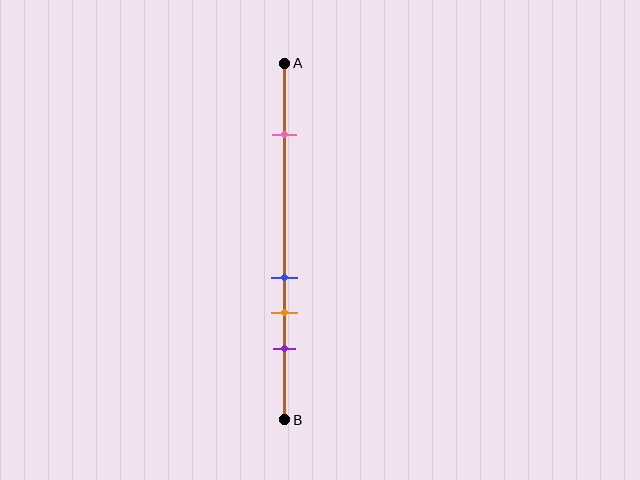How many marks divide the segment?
There are 4 marks dividing the segment.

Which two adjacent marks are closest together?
The blue and orange marks are the closest adjacent pair.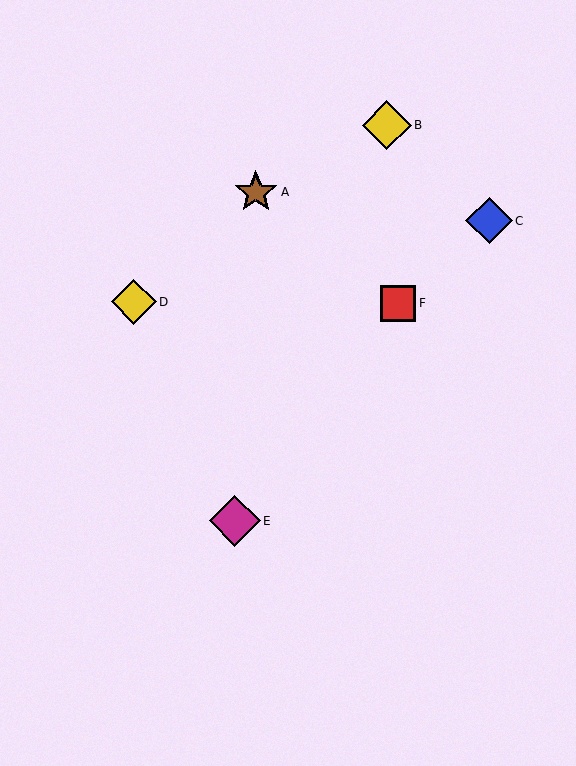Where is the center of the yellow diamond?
The center of the yellow diamond is at (387, 125).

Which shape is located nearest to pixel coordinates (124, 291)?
The yellow diamond (labeled D) at (134, 302) is nearest to that location.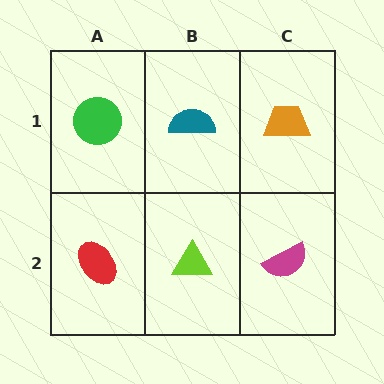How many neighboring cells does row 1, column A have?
2.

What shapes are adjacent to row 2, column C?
An orange trapezoid (row 1, column C), a lime triangle (row 2, column B).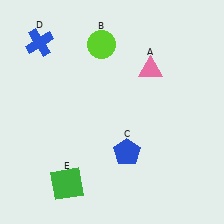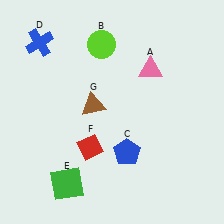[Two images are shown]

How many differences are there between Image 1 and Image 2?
There are 2 differences between the two images.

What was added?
A red diamond (F), a brown triangle (G) were added in Image 2.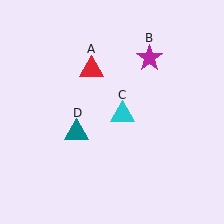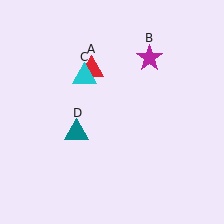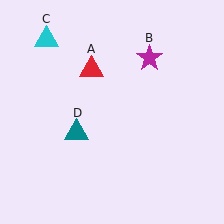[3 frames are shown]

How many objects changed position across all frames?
1 object changed position: cyan triangle (object C).